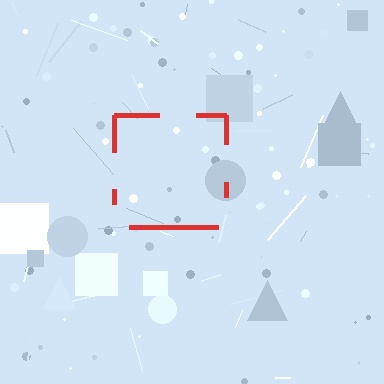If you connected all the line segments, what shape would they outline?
They would outline a square.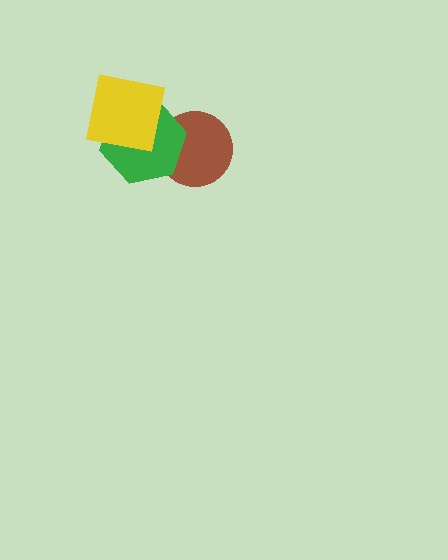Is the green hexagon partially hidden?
Yes, it is partially covered by another shape.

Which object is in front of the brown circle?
The green hexagon is in front of the brown circle.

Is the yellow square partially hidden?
No, no other shape covers it.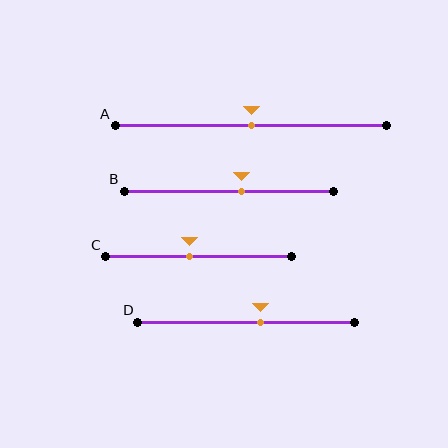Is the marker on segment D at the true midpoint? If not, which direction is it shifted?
No, the marker on segment D is shifted to the right by about 7% of the segment length.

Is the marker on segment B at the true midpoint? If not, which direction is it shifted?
No, the marker on segment B is shifted to the right by about 6% of the segment length.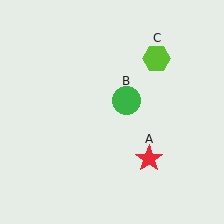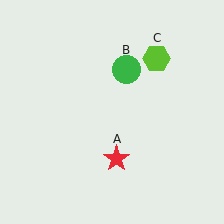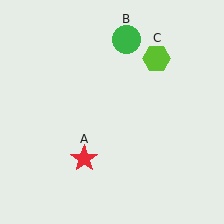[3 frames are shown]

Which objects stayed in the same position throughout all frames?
Lime hexagon (object C) remained stationary.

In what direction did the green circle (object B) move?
The green circle (object B) moved up.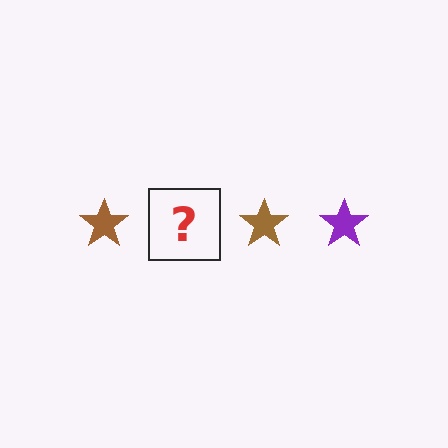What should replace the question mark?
The question mark should be replaced with a purple star.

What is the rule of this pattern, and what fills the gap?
The rule is that the pattern cycles through brown, purple stars. The gap should be filled with a purple star.